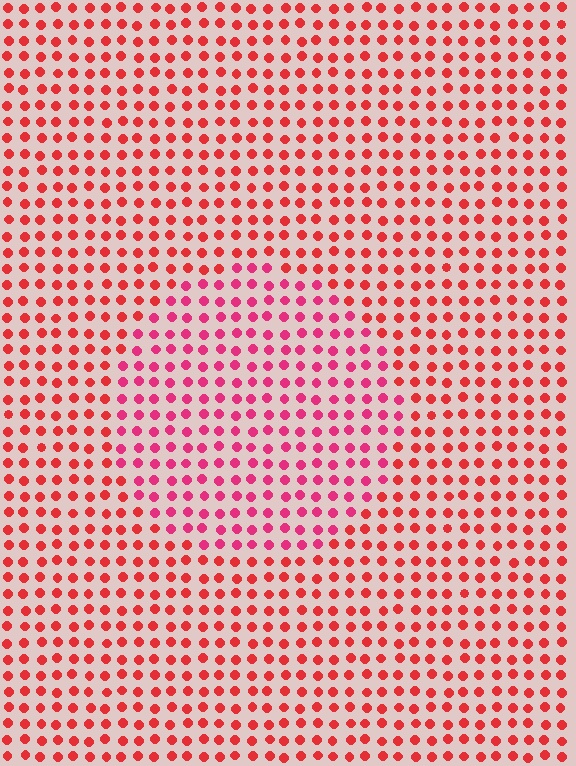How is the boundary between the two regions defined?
The boundary is defined purely by a slight shift in hue (about 24 degrees). Spacing, size, and orientation are identical on both sides.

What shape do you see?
I see a circle.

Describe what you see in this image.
The image is filled with small red elements in a uniform arrangement. A circle-shaped region is visible where the elements are tinted to a slightly different hue, forming a subtle color boundary.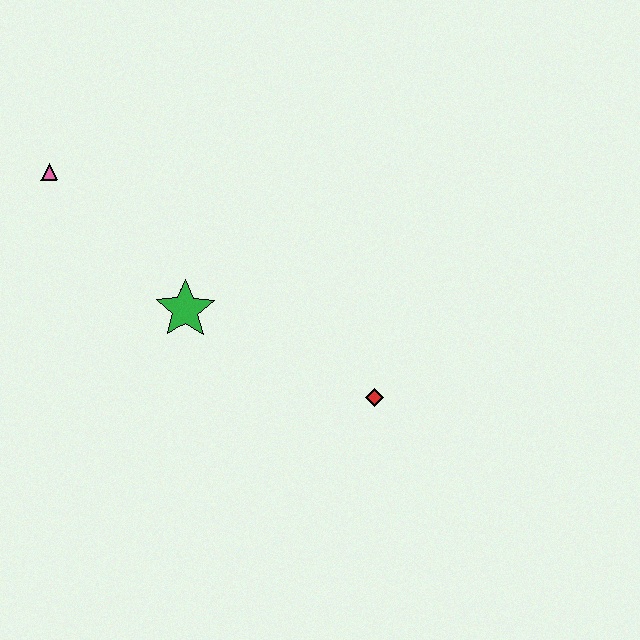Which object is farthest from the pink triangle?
The red diamond is farthest from the pink triangle.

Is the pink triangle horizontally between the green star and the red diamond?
No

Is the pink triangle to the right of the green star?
No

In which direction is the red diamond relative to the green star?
The red diamond is to the right of the green star.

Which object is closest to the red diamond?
The green star is closest to the red diamond.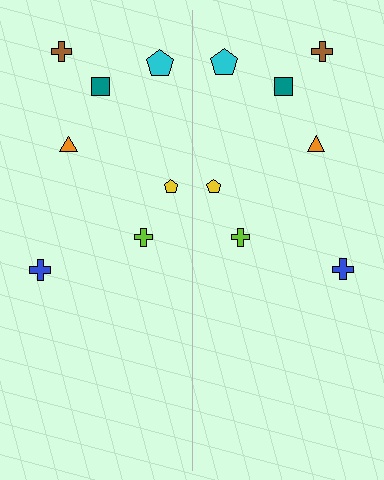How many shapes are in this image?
There are 14 shapes in this image.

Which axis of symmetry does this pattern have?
The pattern has a vertical axis of symmetry running through the center of the image.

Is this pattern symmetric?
Yes, this pattern has bilateral (reflection) symmetry.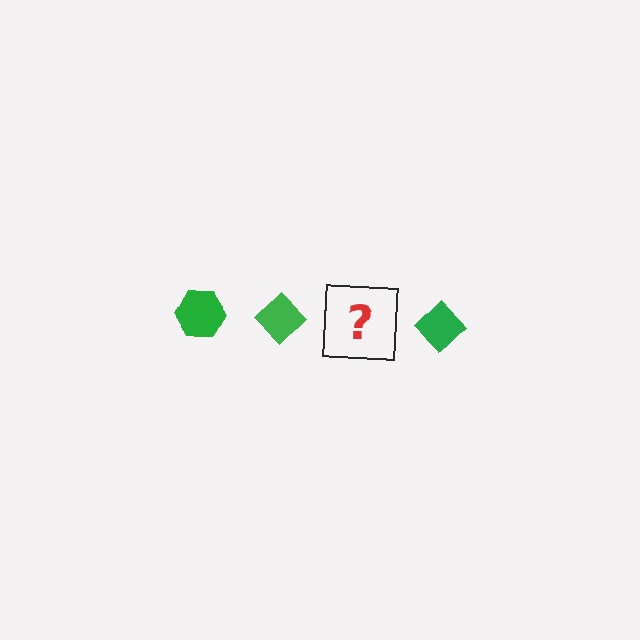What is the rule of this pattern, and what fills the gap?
The rule is that the pattern cycles through hexagon, diamond shapes in green. The gap should be filled with a green hexagon.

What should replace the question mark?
The question mark should be replaced with a green hexagon.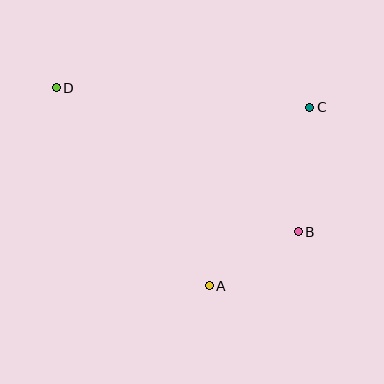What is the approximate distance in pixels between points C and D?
The distance between C and D is approximately 254 pixels.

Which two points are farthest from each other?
Points B and D are farthest from each other.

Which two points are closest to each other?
Points A and B are closest to each other.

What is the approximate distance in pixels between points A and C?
The distance between A and C is approximately 205 pixels.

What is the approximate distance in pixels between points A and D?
The distance between A and D is approximately 250 pixels.